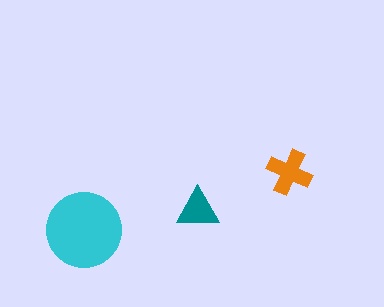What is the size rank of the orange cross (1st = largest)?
2nd.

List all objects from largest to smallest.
The cyan circle, the orange cross, the teal triangle.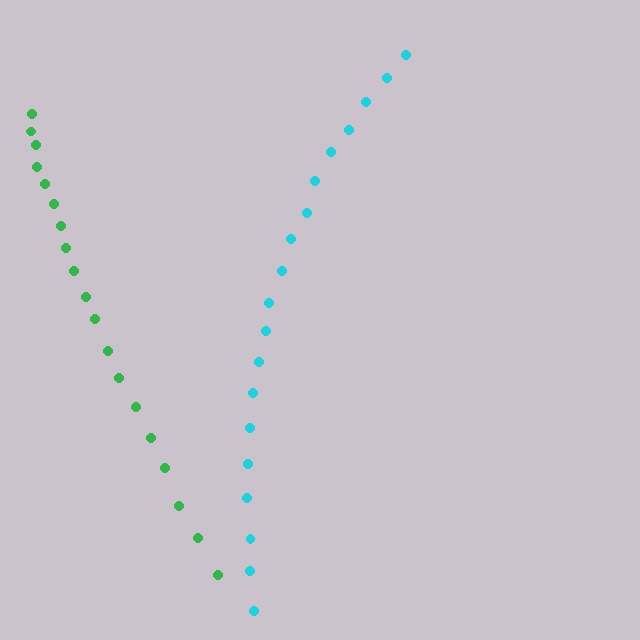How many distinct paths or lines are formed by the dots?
There are 2 distinct paths.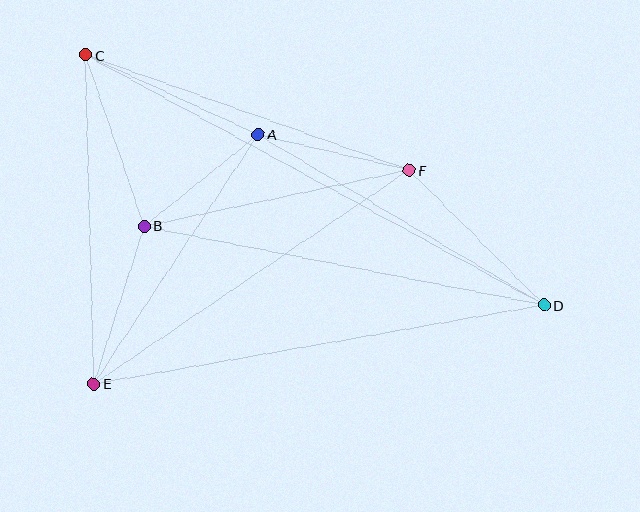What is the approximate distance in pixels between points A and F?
The distance between A and F is approximately 156 pixels.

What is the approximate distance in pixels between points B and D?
The distance between B and D is approximately 407 pixels.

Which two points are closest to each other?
Points A and B are closest to each other.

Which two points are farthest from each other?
Points C and D are farthest from each other.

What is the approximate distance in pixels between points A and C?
The distance between A and C is approximately 190 pixels.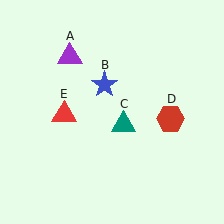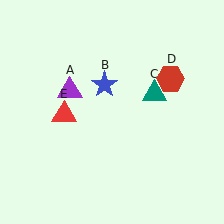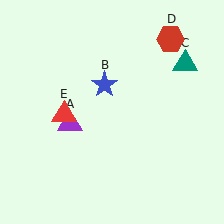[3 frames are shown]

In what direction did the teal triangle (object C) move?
The teal triangle (object C) moved up and to the right.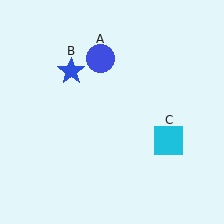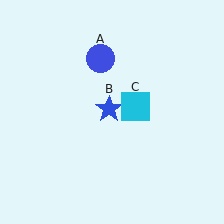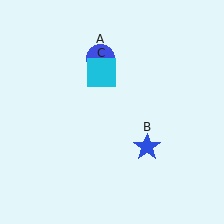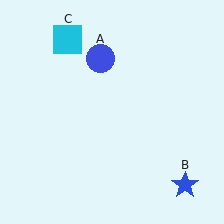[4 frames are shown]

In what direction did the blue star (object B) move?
The blue star (object B) moved down and to the right.